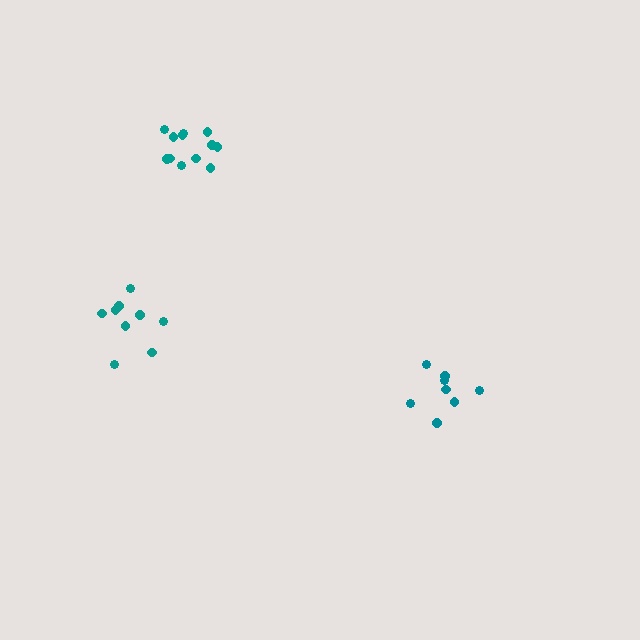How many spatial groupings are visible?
There are 3 spatial groupings.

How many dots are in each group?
Group 1: 8 dots, Group 2: 12 dots, Group 3: 9 dots (29 total).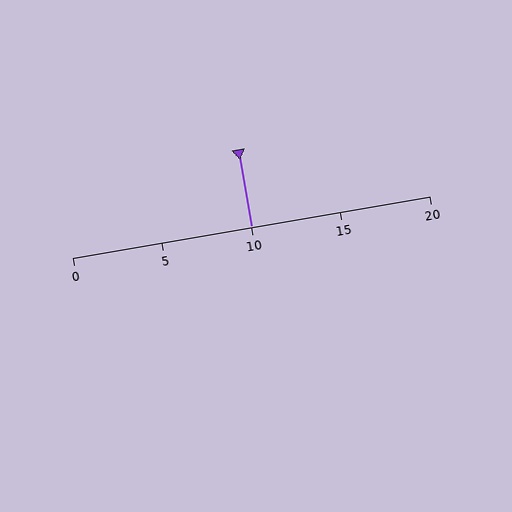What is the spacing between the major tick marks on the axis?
The major ticks are spaced 5 apart.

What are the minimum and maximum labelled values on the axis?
The axis runs from 0 to 20.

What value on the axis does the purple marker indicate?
The marker indicates approximately 10.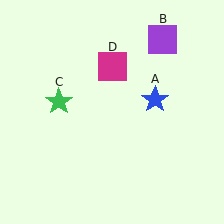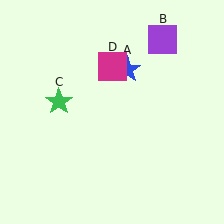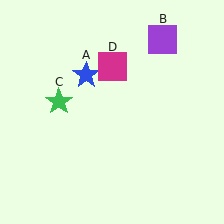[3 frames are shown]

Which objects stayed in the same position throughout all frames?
Purple square (object B) and green star (object C) and magenta square (object D) remained stationary.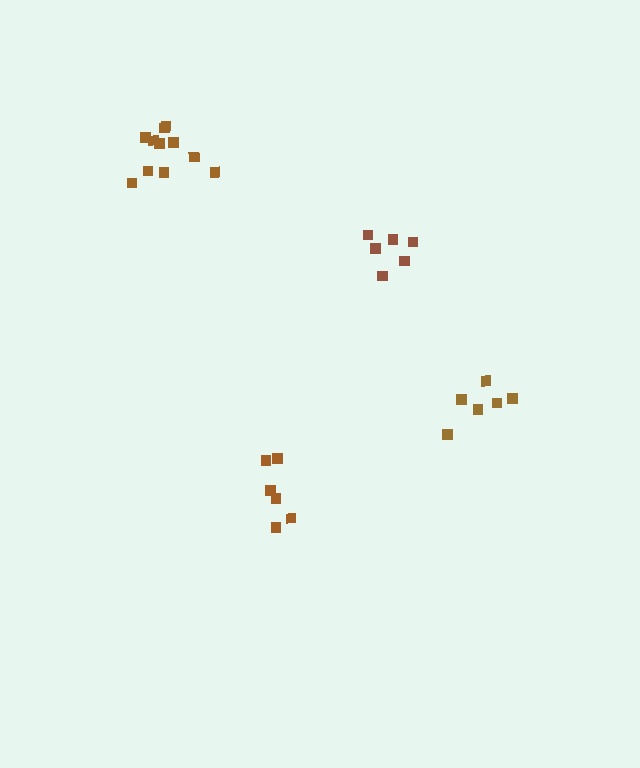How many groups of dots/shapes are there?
There are 4 groups.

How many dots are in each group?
Group 1: 6 dots, Group 2: 6 dots, Group 3: 11 dots, Group 4: 6 dots (29 total).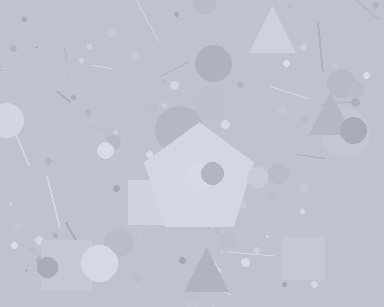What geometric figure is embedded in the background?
A pentagon is embedded in the background.